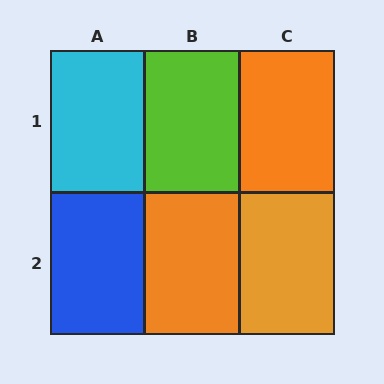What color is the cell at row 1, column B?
Lime.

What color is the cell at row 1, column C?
Orange.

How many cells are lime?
1 cell is lime.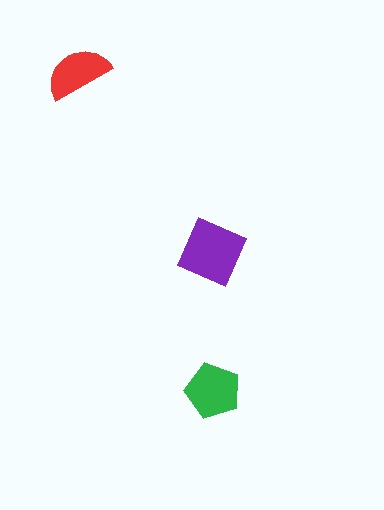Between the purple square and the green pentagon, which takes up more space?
The purple square.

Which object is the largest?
The purple square.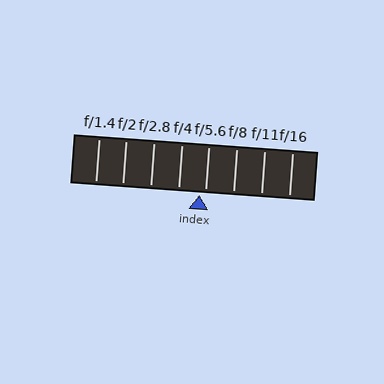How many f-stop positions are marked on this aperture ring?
There are 8 f-stop positions marked.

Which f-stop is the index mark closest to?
The index mark is closest to f/5.6.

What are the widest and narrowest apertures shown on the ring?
The widest aperture shown is f/1.4 and the narrowest is f/16.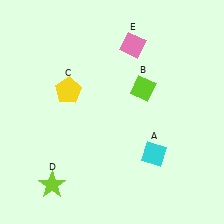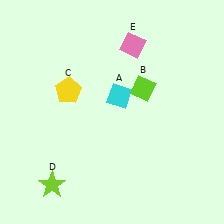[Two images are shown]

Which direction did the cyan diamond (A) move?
The cyan diamond (A) moved up.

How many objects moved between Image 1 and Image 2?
1 object moved between the two images.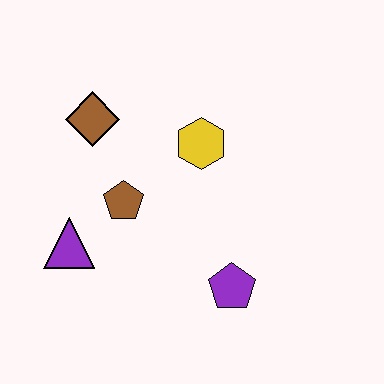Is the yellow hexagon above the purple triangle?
Yes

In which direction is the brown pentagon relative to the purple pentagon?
The brown pentagon is to the left of the purple pentagon.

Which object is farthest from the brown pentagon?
The purple pentagon is farthest from the brown pentagon.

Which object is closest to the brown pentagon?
The purple triangle is closest to the brown pentagon.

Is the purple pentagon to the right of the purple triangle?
Yes